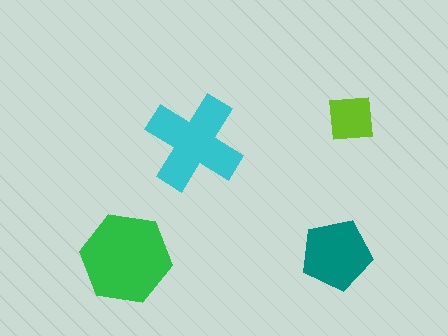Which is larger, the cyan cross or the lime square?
The cyan cross.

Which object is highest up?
The lime square is topmost.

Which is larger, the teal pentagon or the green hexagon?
The green hexagon.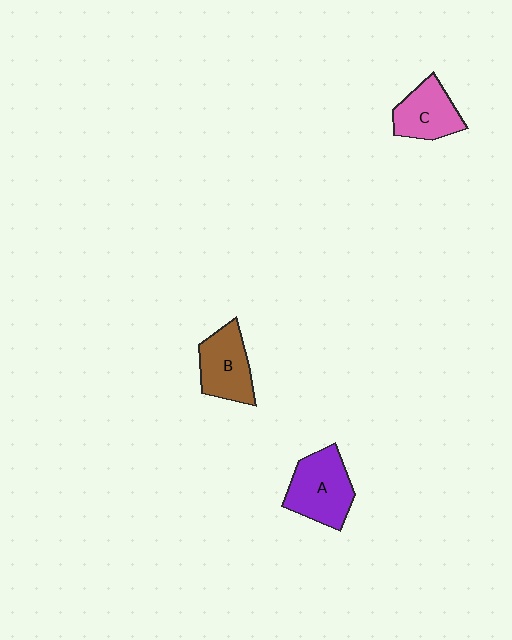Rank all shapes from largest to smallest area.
From largest to smallest: A (purple), B (brown), C (pink).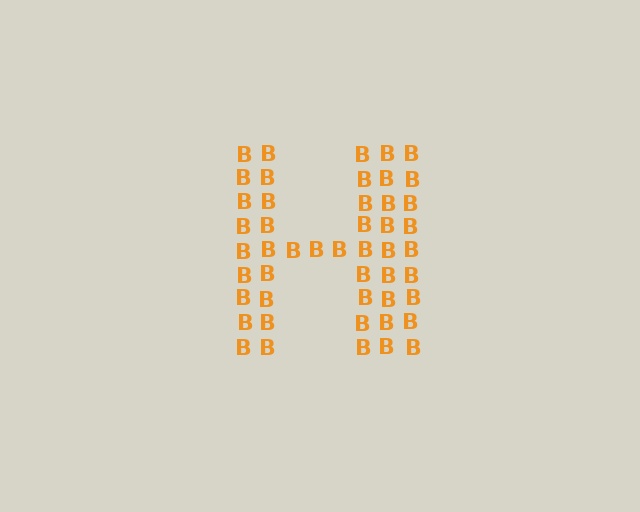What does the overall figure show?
The overall figure shows the letter H.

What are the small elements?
The small elements are letter B's.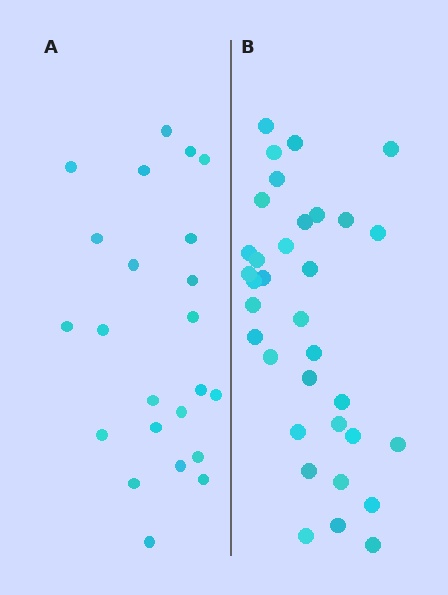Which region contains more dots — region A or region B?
Region B (the right region) has more dots.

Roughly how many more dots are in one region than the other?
Region B has roughly 12 or so more dots than region A.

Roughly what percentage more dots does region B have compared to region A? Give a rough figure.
About 50% more.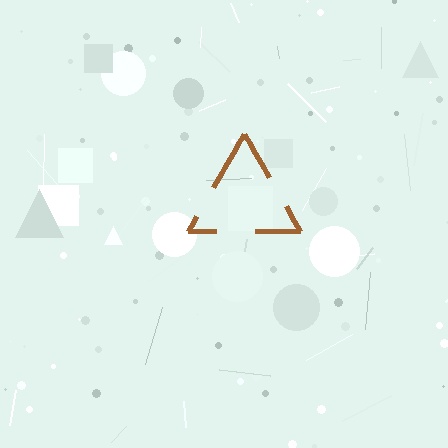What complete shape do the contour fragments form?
The contour fragments form a triangle.